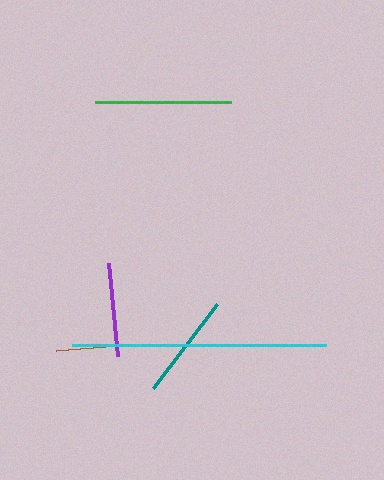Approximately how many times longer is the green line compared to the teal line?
The green line is approximately 1.3 times the length of the teal line.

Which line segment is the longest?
The cyan line is the longest at approximately 254 pixels.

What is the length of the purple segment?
The purple segment is approximately 94 pixels long.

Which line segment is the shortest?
The brown line is the shortest at approximately 61 pixels.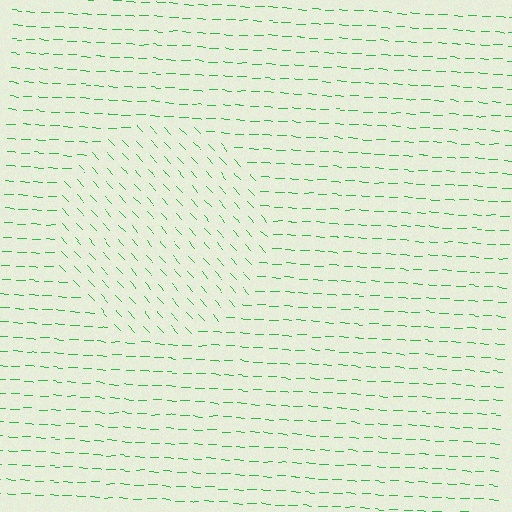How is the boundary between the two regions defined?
The boundary is defined purely by a change in line orientation (approximately 45 degrees difference). All lines are the same color and thickness.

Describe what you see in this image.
The image is filled with small green line segments. A circle region in the image has lines oriented differently from the surrounding lines, creating a visible texture boundary.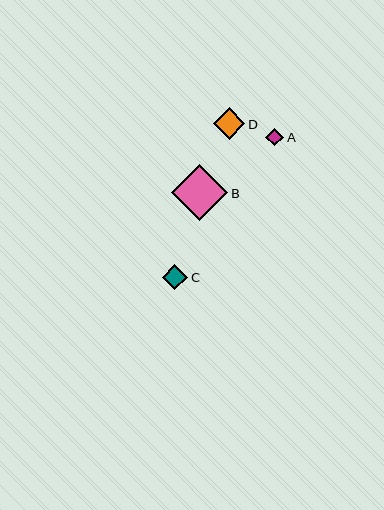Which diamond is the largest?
Diamond B is the largest with a size of approximately 57 pixels.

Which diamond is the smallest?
Diamond A is the smallest with a size of approximately 18 pixels.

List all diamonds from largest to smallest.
From largest to smallest: B, D, C, A.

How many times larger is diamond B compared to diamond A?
Diamond B is approximately 3.2 times the size of diamond A.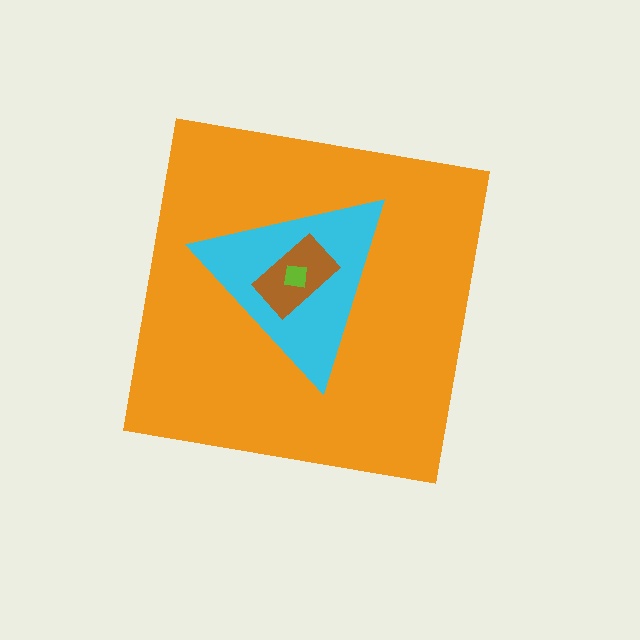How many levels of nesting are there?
4.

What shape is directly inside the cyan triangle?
The brown rectangle.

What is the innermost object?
The lime square.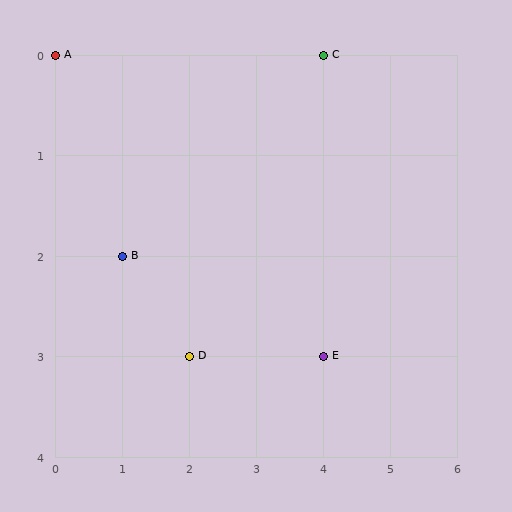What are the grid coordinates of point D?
Point D is at grid coordinates (2, 3).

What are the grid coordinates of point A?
Point A is at grid coordinates (0, 0).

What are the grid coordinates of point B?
Point B is at grid coordinates (1, 2).